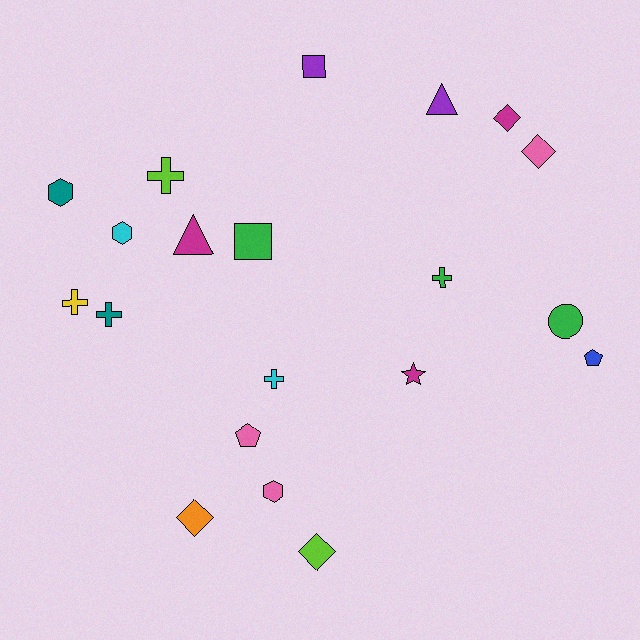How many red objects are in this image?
There are no red objects.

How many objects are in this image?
There are 20 objects.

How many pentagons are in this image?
There are 2 pentagons.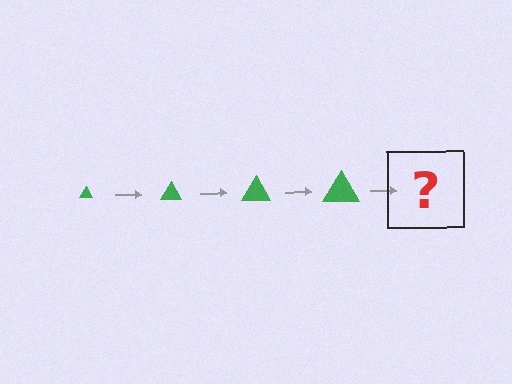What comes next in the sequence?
The next element should be a green triangle, larger than the previous one.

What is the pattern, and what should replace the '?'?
The pattern is that the triangle gets progressively larger each step. The '?' should be a green triangle, larger than the previous one.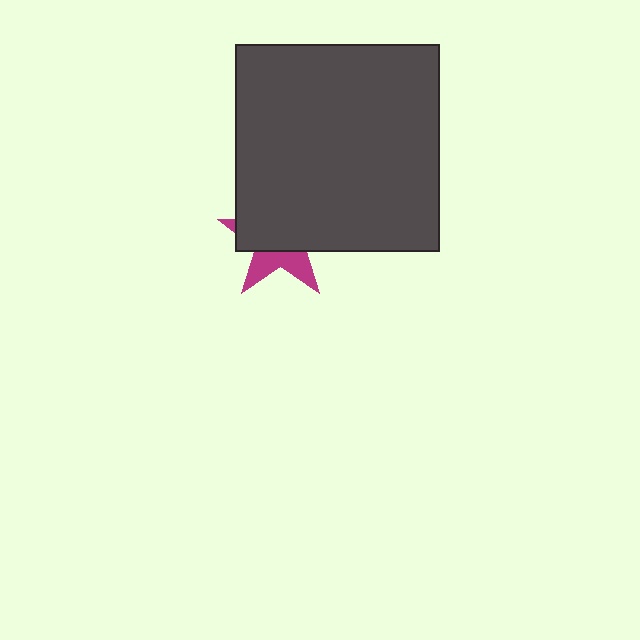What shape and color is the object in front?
The object in front is a dark gray rectangle.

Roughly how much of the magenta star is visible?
A small part of it is visible (roughly 36%).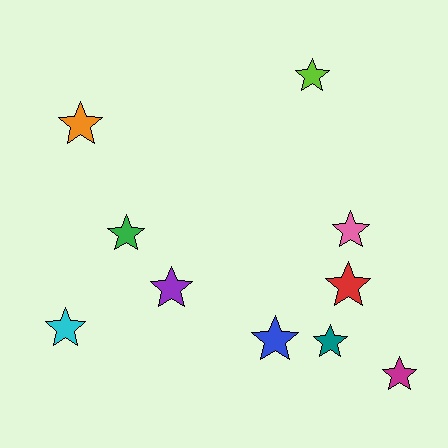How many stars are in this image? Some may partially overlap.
There are 10 stars.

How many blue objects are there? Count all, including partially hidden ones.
There is 1 blue object.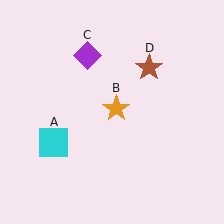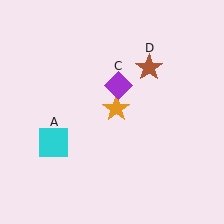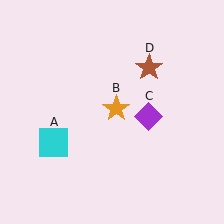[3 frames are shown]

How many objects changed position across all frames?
1 object changed position: purple diamond (object C).